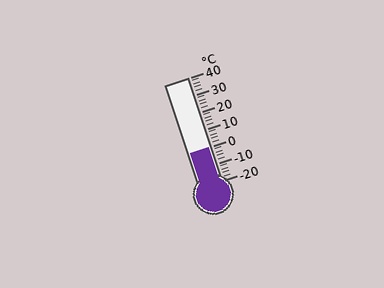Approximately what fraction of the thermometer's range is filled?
The thermometer is filled to approximately 35% of its range.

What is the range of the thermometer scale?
The thermometer scale ranges from -20°C to 40°C.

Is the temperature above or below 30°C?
The temperature is below 30°C.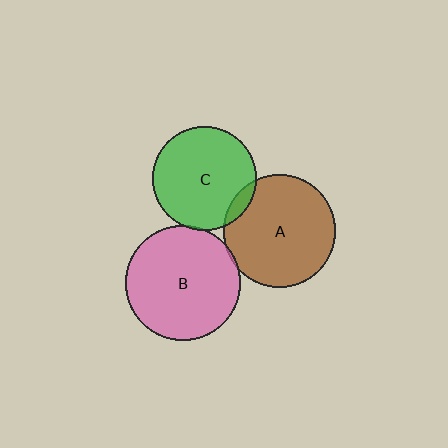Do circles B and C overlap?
Yes.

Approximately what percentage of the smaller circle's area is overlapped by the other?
Approximately 5%.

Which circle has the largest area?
Circle B (pink).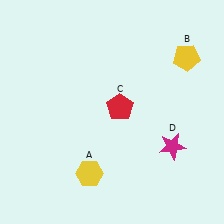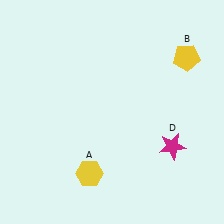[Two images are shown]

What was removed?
The red pentagon (C) was removed in Image 2.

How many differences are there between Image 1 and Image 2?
There is 1 difference between the two images.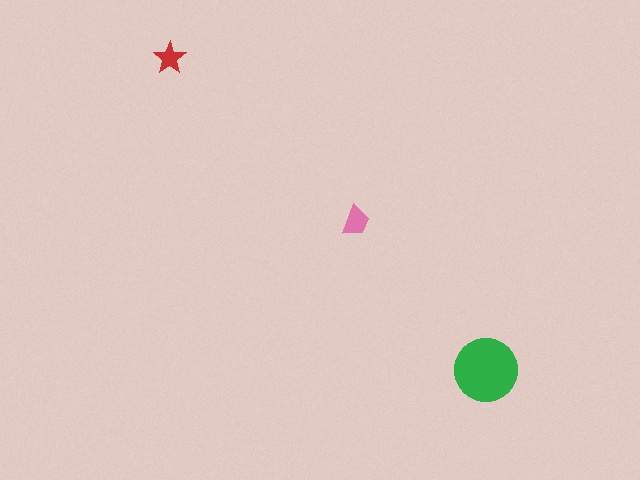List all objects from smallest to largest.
The red star, the pink trapezoid, the green circle.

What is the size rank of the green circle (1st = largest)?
1st.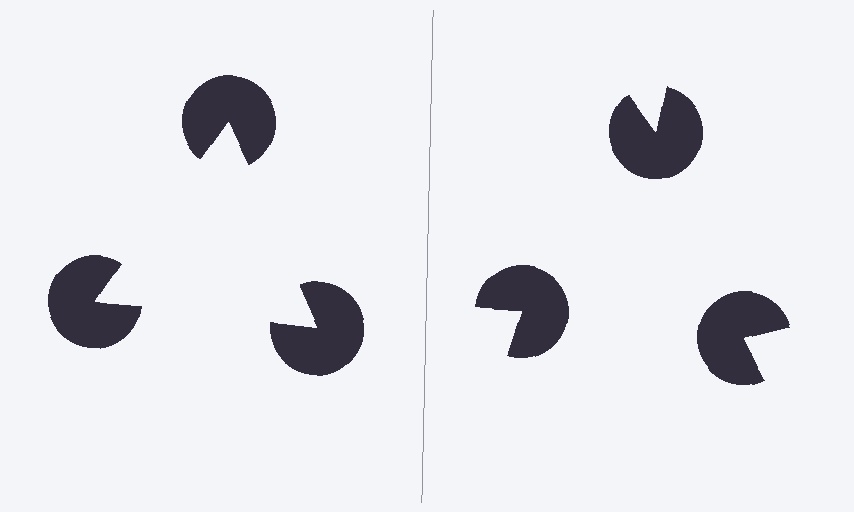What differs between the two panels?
The pac-man discs are positioned identically on both sides; only the wedge orientations differ. On the left they align to a triangle; on the right they are misaligned.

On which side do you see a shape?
An illusory triangle appears on the left side. On the right side the wedge cuts are rotated, so no coherent shape forms.